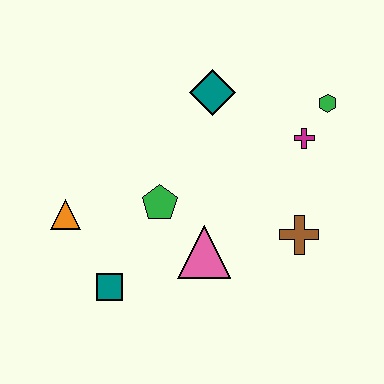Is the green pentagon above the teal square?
Yes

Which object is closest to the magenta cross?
The green hexagon is closest to the magenta cross.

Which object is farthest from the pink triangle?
The green hexagon is farthest from the pink triangle.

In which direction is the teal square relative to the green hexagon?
The teal square is to the left of the green hexagon.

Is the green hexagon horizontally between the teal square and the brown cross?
No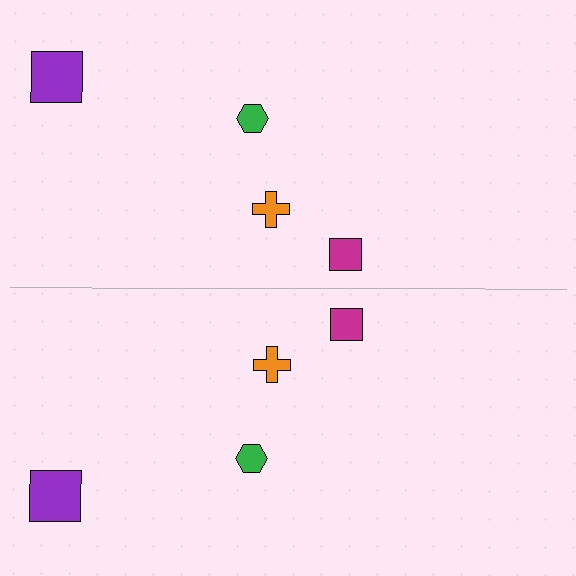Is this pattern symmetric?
Yes, this pattern has bilateral (reflection) symmetry.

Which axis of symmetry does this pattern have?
The pattern has a horizontal axis of symmetry running through the center of the image.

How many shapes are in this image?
There are 8 shapes in this image.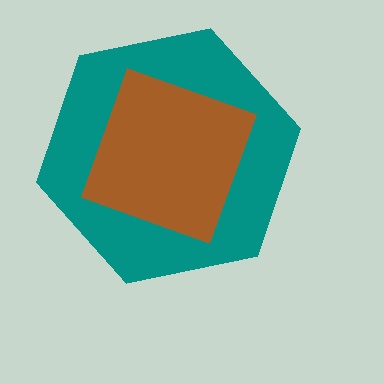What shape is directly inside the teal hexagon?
The brown diamond.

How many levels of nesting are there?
2.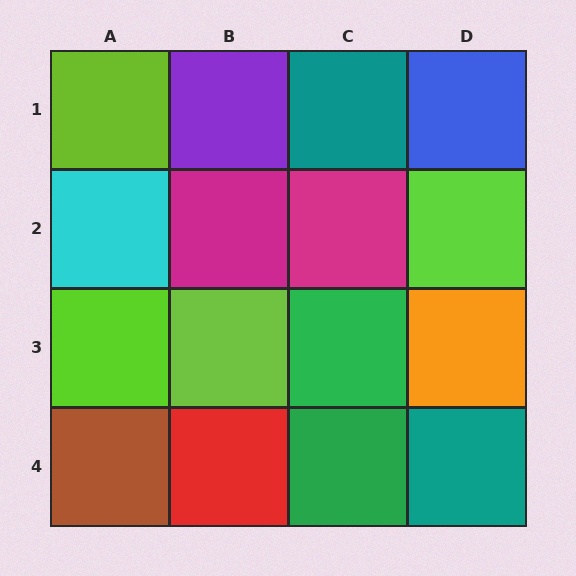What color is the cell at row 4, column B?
Red.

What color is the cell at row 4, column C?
Green.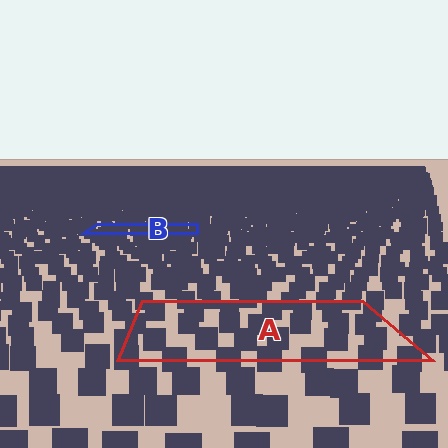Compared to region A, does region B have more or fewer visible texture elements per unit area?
Region B has more texture elements per unit area — they are packed more densely because it is farther away.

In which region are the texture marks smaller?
The texture marks are smaller in region B, because it is farther away.